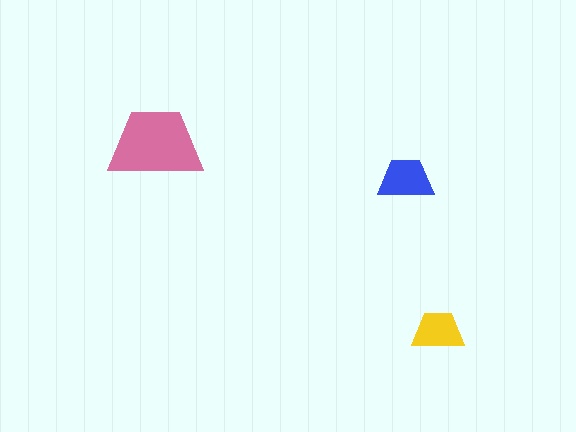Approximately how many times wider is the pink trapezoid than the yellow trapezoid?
About 2 times wider.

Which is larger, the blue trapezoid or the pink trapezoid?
The pink one.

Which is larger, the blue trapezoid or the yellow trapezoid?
The blue one.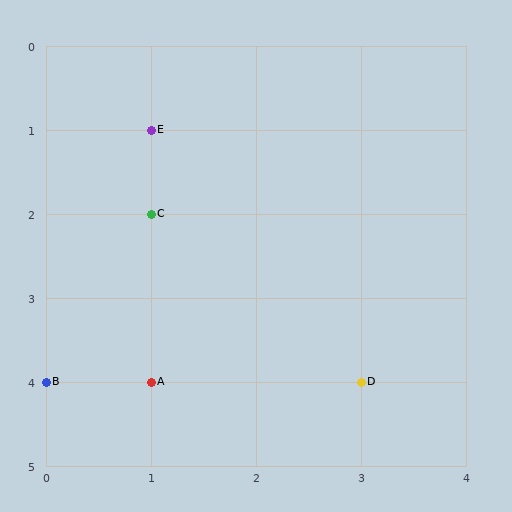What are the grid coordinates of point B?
Point B is at grid coordinates (0, 4).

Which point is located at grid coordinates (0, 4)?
Point B is at (0, 4).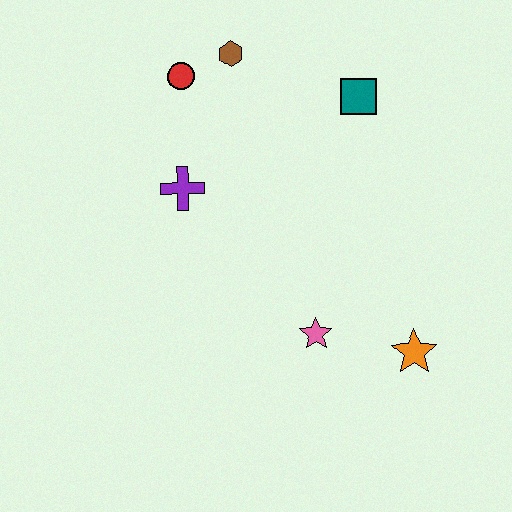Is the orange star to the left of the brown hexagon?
No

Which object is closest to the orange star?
The pink star is closest to the orange star.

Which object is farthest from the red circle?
The orange star is farthest from the red circle.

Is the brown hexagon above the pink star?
Yes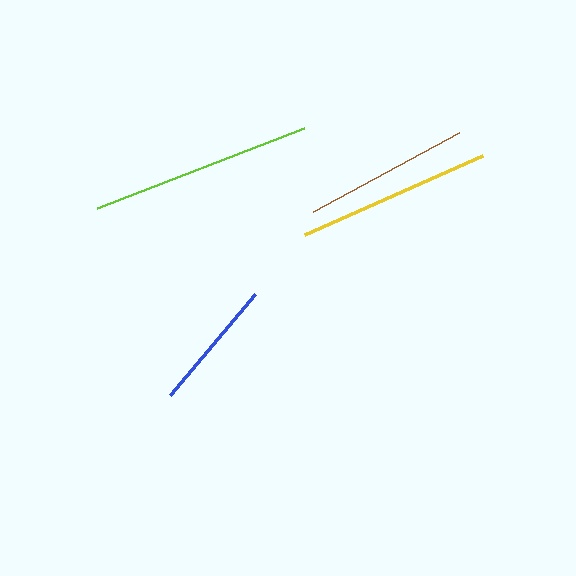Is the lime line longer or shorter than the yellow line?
The lime line is longer than the yellow line.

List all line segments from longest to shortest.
From longest to shortest: lime, yellow, brown, blue.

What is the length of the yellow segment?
The yellow segment is approximately 195 pixels long.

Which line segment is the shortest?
The blue line is the shortest at approximately 133 pixels.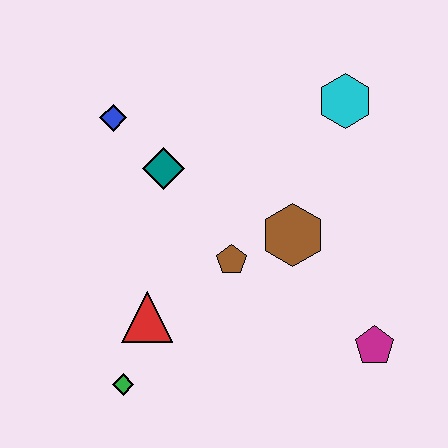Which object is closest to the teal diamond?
The blue diamond is closest to the teal diamond.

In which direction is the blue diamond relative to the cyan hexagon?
The blue diamond is to the left of the cyan hexagon.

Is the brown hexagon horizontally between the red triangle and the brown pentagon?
No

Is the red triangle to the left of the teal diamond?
Yes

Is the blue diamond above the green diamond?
Yes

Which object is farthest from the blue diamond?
The magenta pentagon is farthest from the blue diamond.